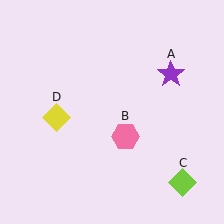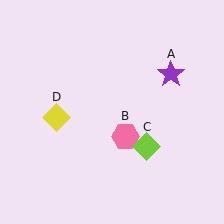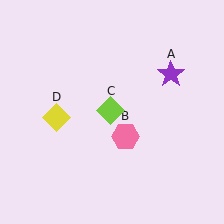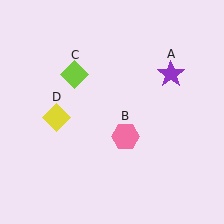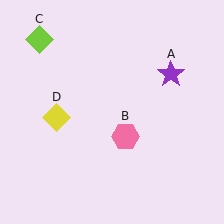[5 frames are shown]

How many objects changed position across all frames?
1 object changed position: lime diamond (object C).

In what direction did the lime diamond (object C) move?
The lime diamond (object C) moved up and to the left.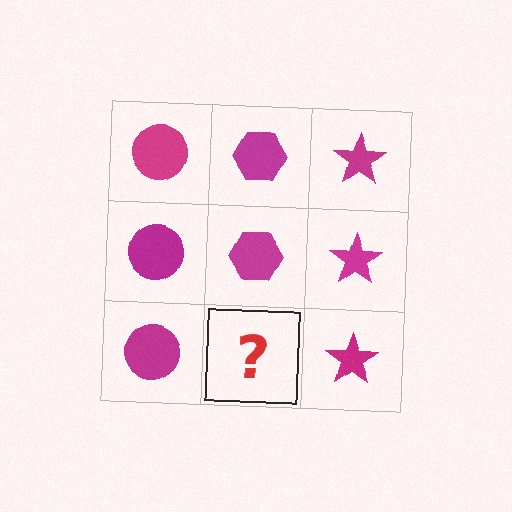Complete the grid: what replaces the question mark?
The question mark should be replaced with a magenta hexagon.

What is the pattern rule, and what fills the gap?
The rule is that each column has a consistent shape. The gap should be filled with a magenta hexagon.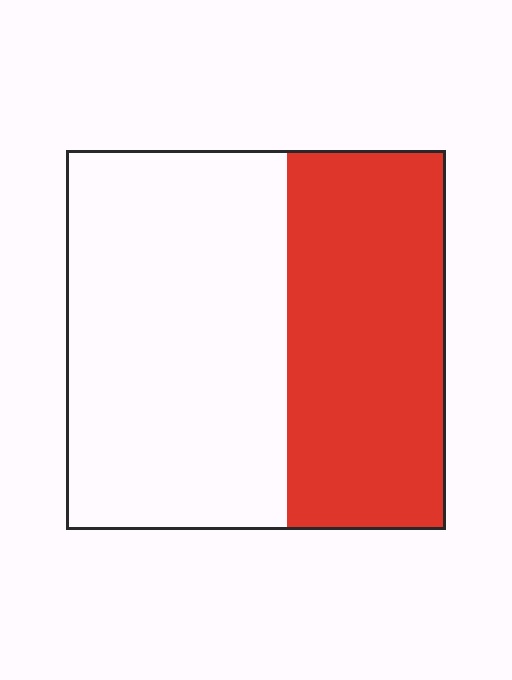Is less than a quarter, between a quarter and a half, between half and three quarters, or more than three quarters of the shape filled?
Between a quarter and a half.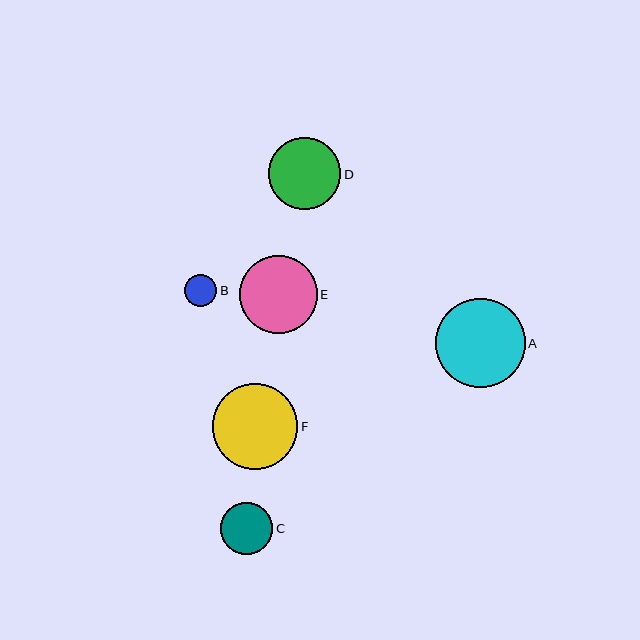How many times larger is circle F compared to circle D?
Circle F is approximately 1.2 times the size of circle D.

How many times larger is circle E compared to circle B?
Circle E is approximately 2.4 times the size of circle B.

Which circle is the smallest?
Circle B is the smallest with a size of approximately 32 pixels.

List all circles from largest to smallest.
From largest to smallest: A, F, E, D, C, B.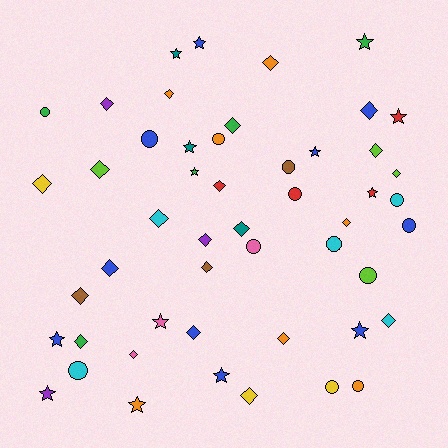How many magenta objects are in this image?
There are no magenta objects.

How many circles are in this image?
There are 13 circles.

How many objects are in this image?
There are 50 objects.